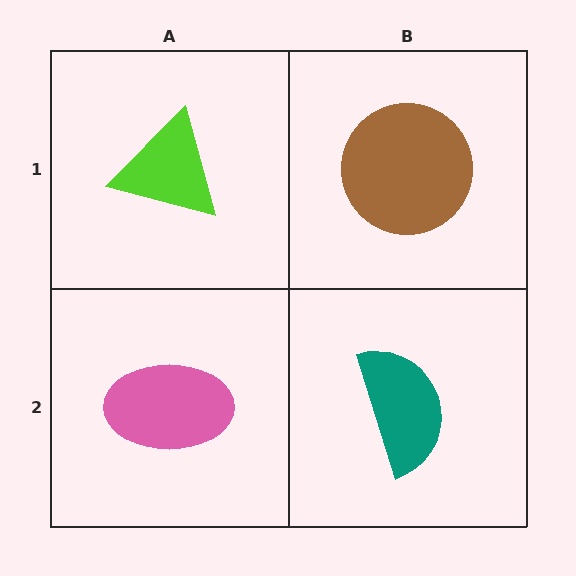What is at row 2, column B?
A teal semicircle.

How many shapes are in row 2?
2 shapes.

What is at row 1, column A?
A lime triangle.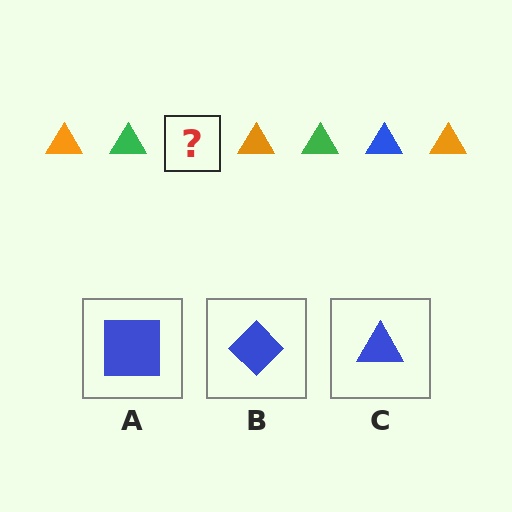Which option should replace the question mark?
Option C.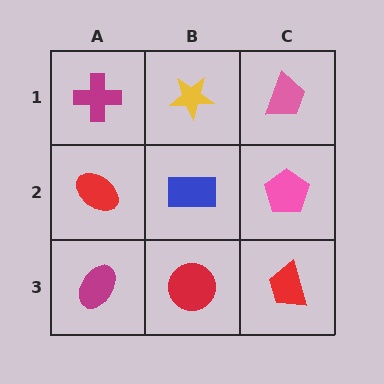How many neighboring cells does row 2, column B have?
4.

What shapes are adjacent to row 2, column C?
A pink trapezoid (row 1, column C), a red trapezoid (row 3, column C), a blue rectangle (row 2, column B).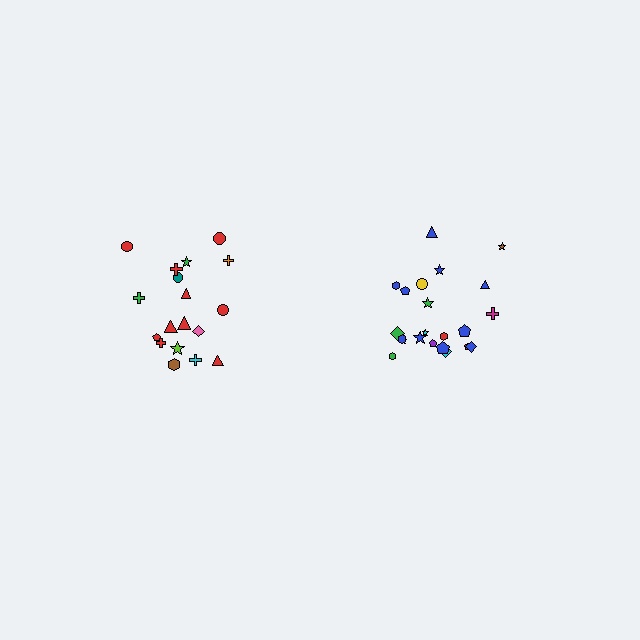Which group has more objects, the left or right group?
The right group.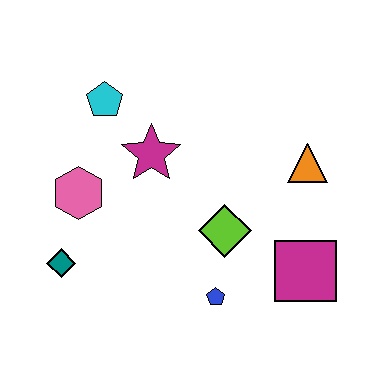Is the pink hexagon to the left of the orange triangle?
Yes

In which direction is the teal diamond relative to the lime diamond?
The teal diamond is to the left of the lime diamond.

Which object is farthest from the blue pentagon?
The cyan pentagon is farthest from the blue pentagon.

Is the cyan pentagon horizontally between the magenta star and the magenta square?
No